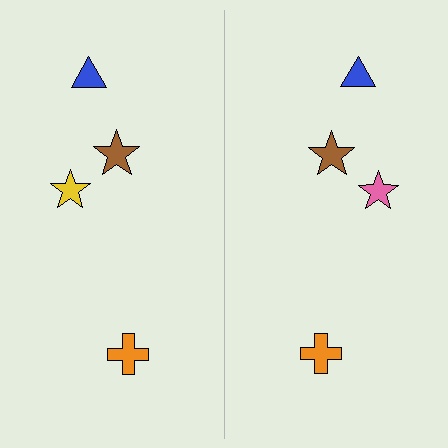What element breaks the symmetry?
The pink star on the right side breaks the symmetry — its mirror counterpart is yellow.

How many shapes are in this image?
There are 8 shapes in this image.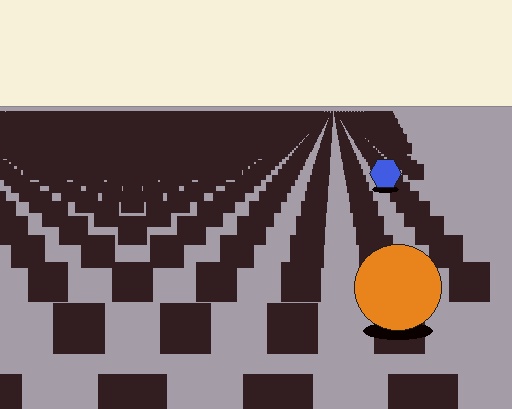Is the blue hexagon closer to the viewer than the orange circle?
No. The orange circle is closer — you can tell from the texture gradient: the ground texture is coarser near it.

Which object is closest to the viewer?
The orange circle is closest. The texture marks near it are larger and more spread out.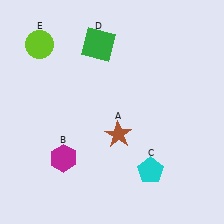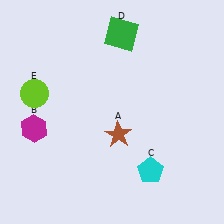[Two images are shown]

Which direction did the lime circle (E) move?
The lime circle (E) moved down.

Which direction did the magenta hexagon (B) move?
The magenta hexagon (B) moved up.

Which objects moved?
The objects that moved are: the magenta hexagon (B), the green square (D), the lime circle (E).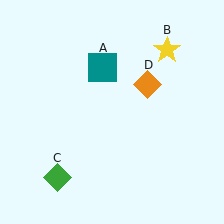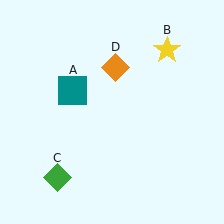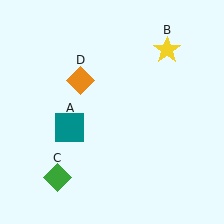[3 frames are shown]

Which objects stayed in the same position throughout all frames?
Yellow star (object B) and green diamond (object C) remained stationary.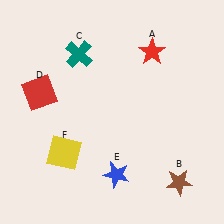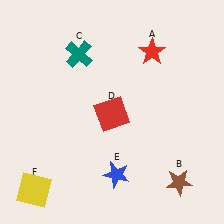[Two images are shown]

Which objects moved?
The objects that moved are: the red square (D), the yellow square (F).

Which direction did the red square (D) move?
The red square (D) moved right.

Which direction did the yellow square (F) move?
The yellow square (F) moved down.